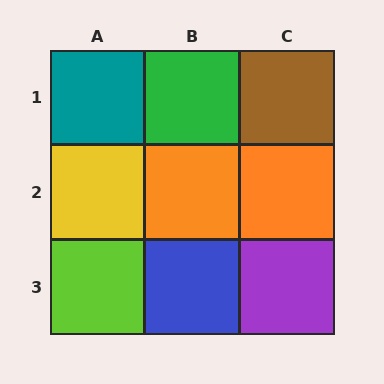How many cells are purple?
1 cell is purple.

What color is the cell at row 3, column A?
Lime.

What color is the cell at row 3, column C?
Purple.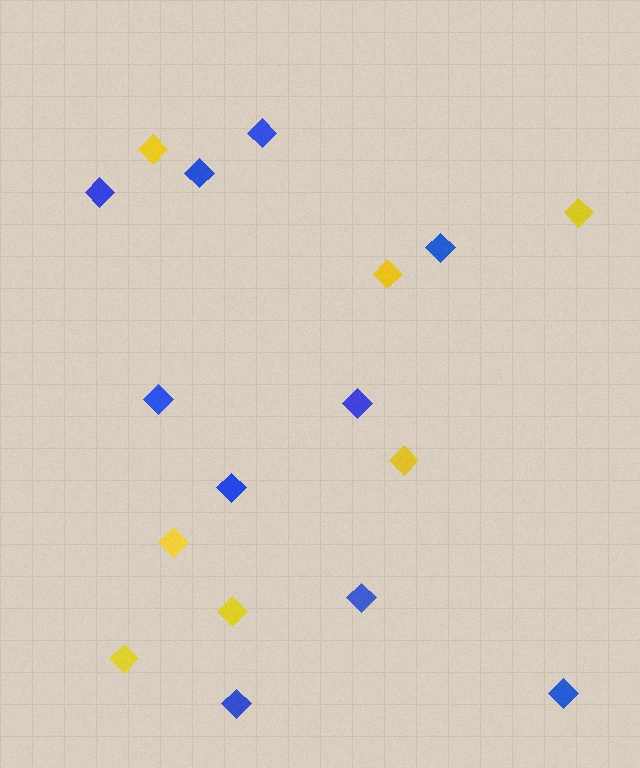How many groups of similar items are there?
There are 2 groups: one group of yellow diamonds (7) and one group of blue diamonds (10).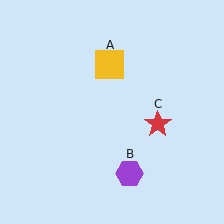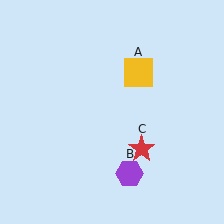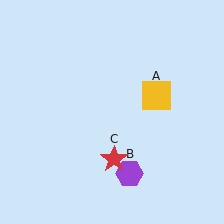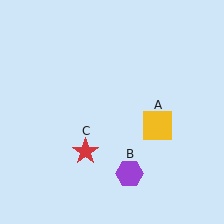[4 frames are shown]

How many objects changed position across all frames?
2 objects changed position: yellow square (object A), red star (object C).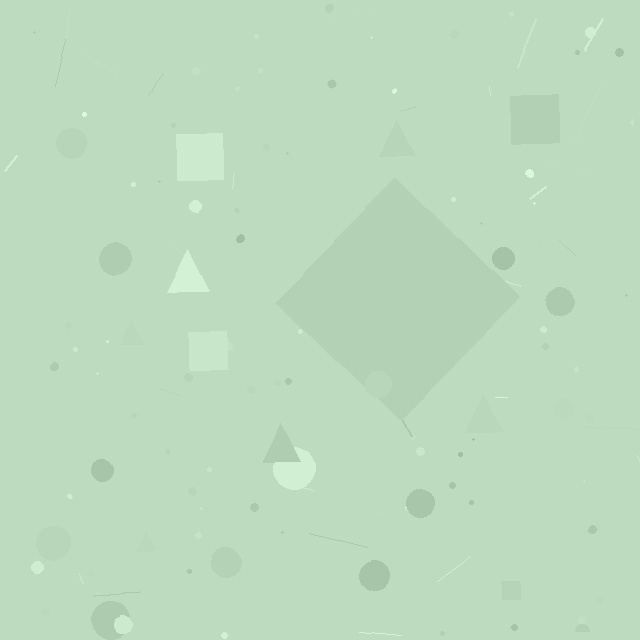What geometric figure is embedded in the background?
A diamond is embedded in the background.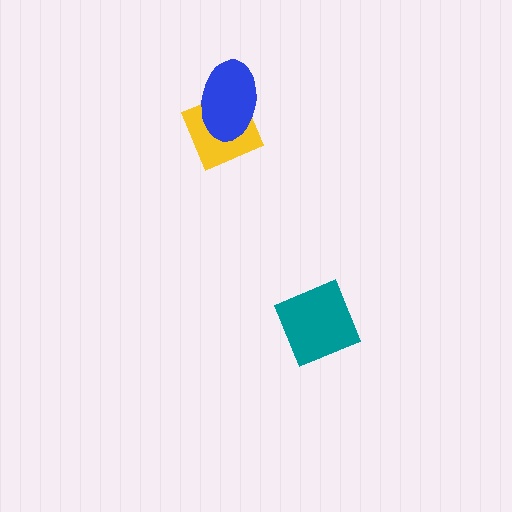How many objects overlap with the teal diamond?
0 objects overlap with the teal diamond.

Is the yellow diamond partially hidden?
Yes, it is partially covered by another shape.